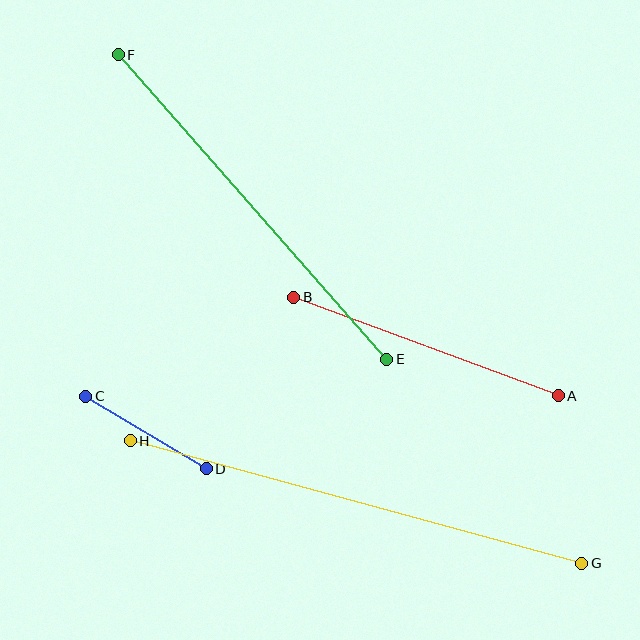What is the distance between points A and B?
The distance is approximately 282 pixels.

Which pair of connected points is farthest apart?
Points G and H are farthest apart.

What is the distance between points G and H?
The distance is approximately 467 pixels.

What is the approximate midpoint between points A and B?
The midpoint is at approximately (426, 346) pixels.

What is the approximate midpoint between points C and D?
The midpoint is at approximately (146, 432) pixels.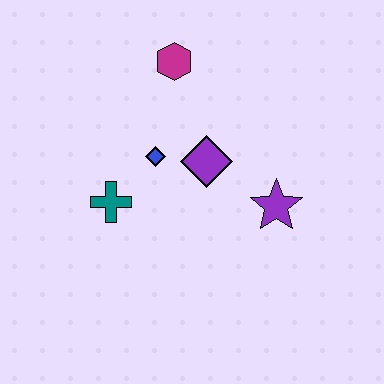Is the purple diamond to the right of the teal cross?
Yes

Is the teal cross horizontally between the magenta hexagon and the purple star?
No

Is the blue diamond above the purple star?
Yes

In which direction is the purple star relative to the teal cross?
The purple star is to the right of the teal cross.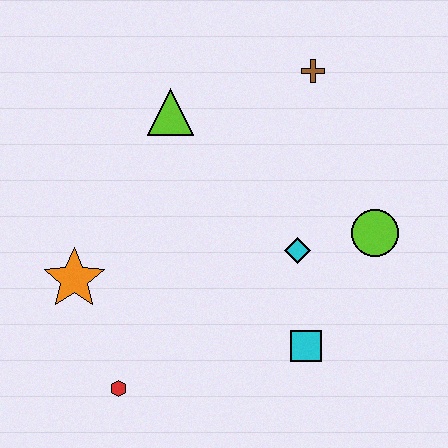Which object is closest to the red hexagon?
The orange star is closest to the red hexagon.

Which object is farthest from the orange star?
The brown cross is farthest from the orange star.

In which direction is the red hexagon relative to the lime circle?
The red hexagon is to the left of the lime circle.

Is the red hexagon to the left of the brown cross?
Yes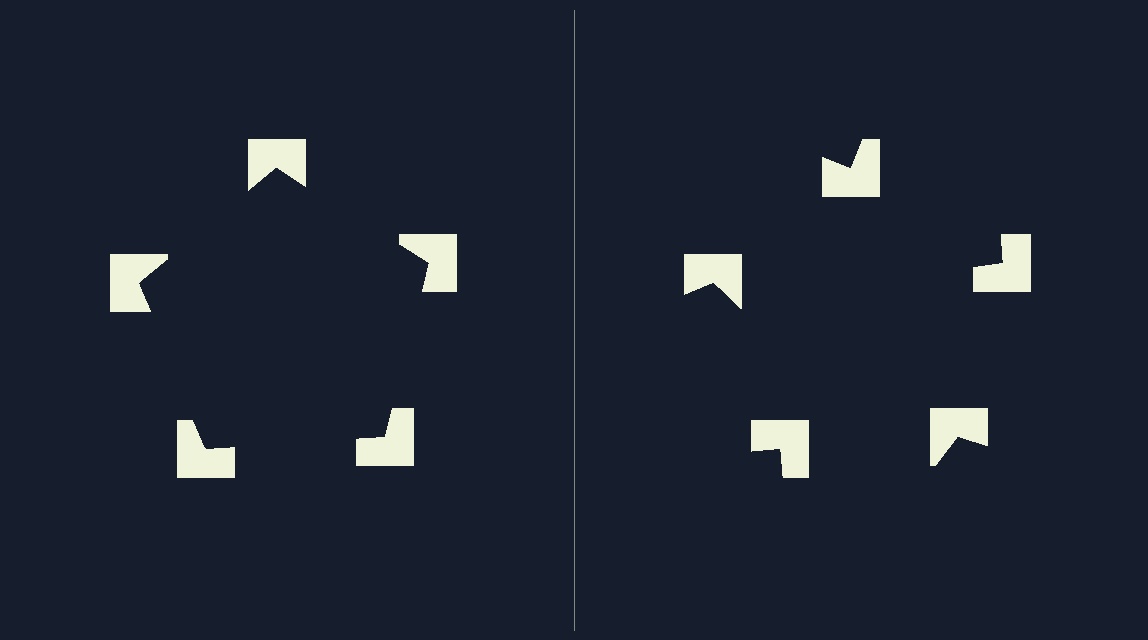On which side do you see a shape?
An illusory pentagon appears on the left side. On the right side the wedge cuts are rotated, so no coherent shape forms.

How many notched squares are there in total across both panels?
10 — 5 on each side.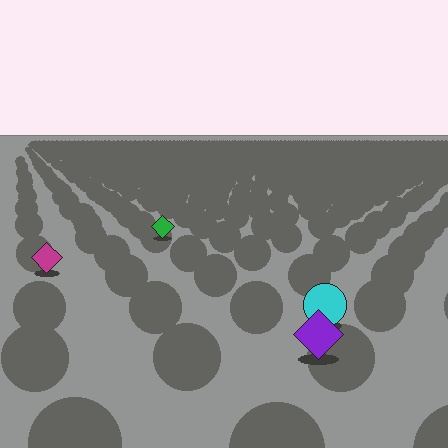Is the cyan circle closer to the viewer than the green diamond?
Yes. The cyan circle is closer — you can tell from the texture gradient: the ground texture is coarser near it.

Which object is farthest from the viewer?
The green diamond is farthest from the viewer. It appears smaller and the ground texture around it is denser.